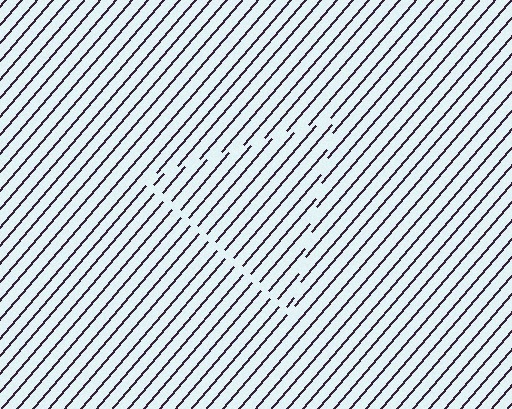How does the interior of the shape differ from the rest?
The interior of the shape contains the same grating, shifted by half a period — the contour is defined by the phase discontinuity where line-ends from the inner and outer gratings abut.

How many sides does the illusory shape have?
3 sides — the line-ends trace a triangle.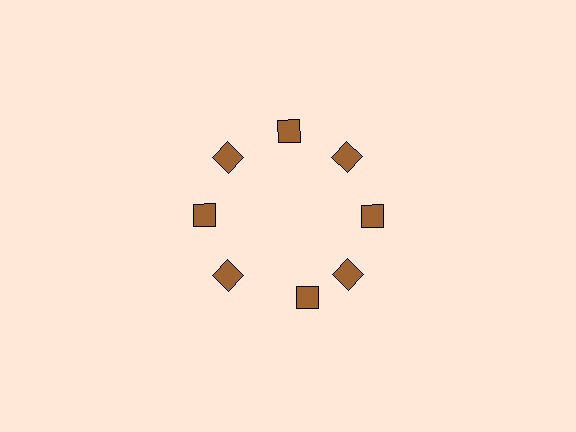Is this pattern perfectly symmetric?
No. The 8 brown diamonds are arranged in a ring, but one element near the 6 o'clock position is rotated out of alignment along the ring, breaking the 8-fold rotational symmetry.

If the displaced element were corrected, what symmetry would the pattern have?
It would have 8-fold rotational symmetry — the pattern would map onto itself every 45 degrees.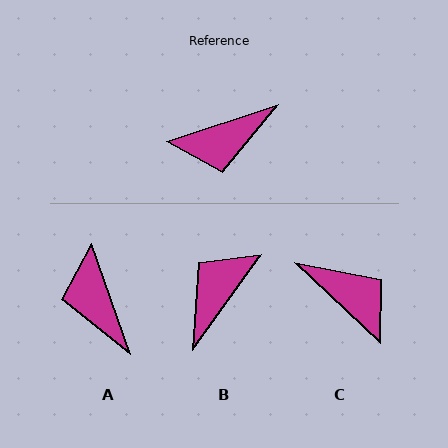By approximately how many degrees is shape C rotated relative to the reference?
Approximately 118 degrees counter-clockwise.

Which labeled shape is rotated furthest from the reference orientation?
B, about 144 degrees away.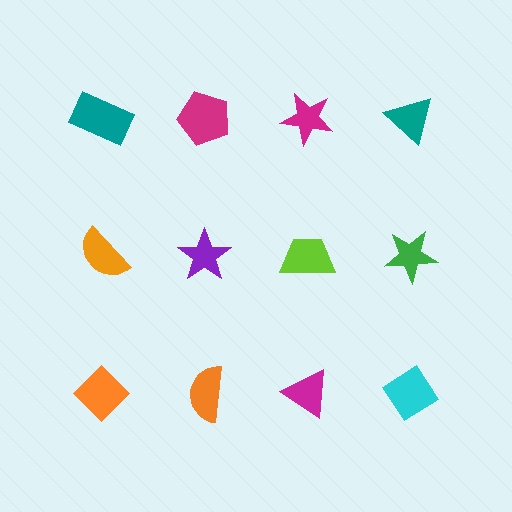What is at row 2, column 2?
A purple star.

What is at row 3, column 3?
A magenta triangle.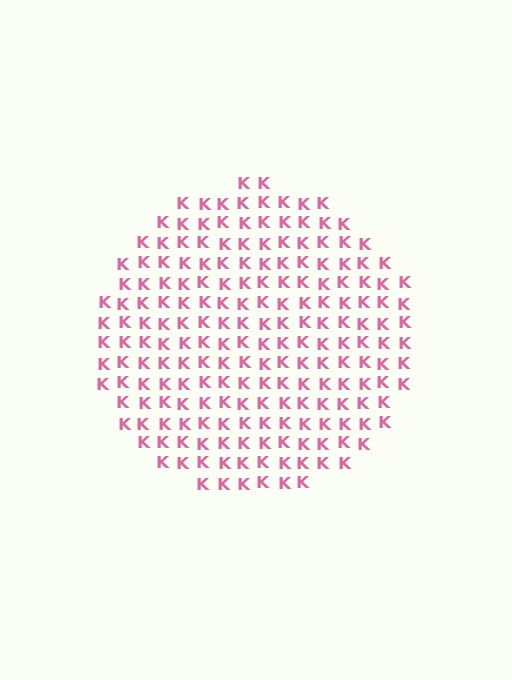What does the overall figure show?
The overall figure shows a circle.